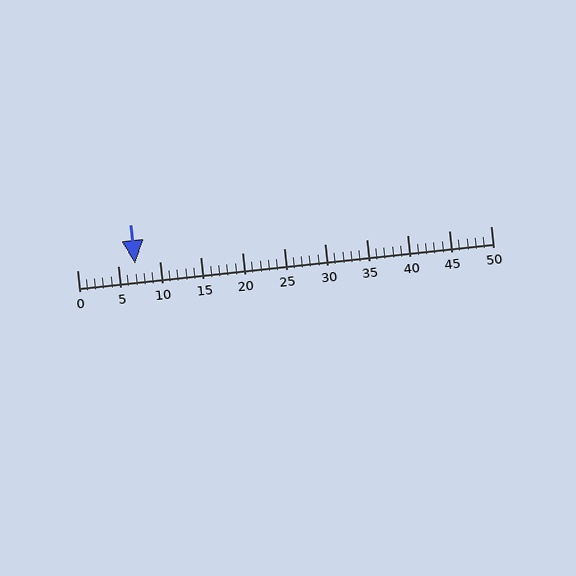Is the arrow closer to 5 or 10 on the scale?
The arrow is closer to 5.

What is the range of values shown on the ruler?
The ruler shows values from 0 to 50.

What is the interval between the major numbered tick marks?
The major tick marks are spaced 5 units apart.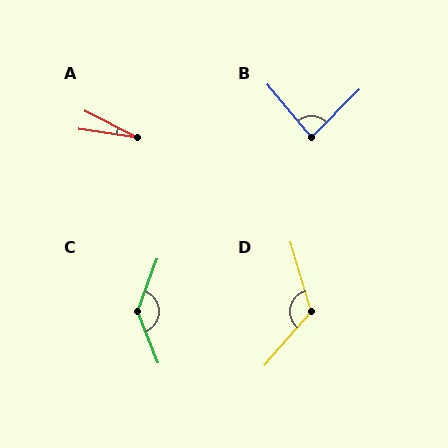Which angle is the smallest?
A, at approximately 18 degrees.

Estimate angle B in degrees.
Approximately 84 degrees.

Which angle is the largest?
C, at approximately 137 degrees.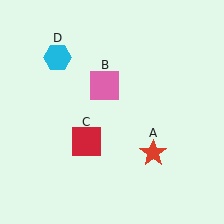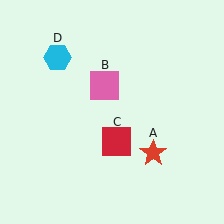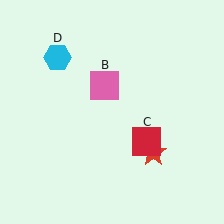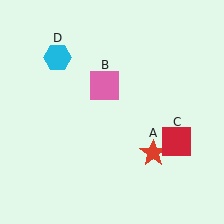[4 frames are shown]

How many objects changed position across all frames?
1 object changed position: red square (object C).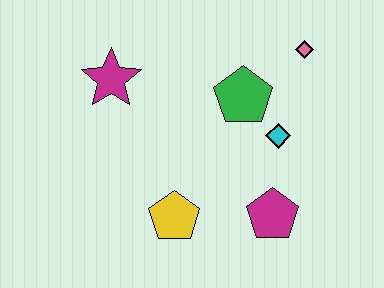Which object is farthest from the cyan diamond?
The magenta star is farthest from the cyan diamond.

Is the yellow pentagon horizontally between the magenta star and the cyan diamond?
Yes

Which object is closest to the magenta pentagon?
The cyan diamond is closest to the magenta pentagon.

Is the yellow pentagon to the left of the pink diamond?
Yes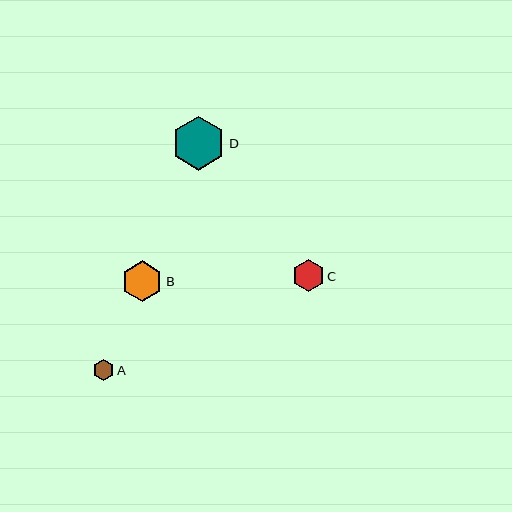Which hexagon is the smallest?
Hexagon A is the smallest with a size of approximately 21 pixels.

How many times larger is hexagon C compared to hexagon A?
Hexagon C is approximately 1.5 times the size of hexagon A.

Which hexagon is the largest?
Hexagon D is the largest with a size of approximately 54 pixels.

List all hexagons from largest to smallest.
From largest to smallest: D, B, C, A.